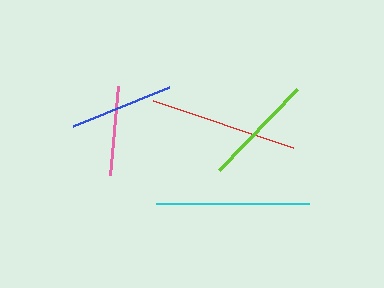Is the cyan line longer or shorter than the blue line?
The cyan line is longer than the blue line.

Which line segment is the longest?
The cyan line is the longest at approximately 153 pixels.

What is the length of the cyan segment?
The cyan segment is approximately 153 pixels long.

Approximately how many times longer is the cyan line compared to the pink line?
The cyan line is approximately 1.7 times the length of the pink line.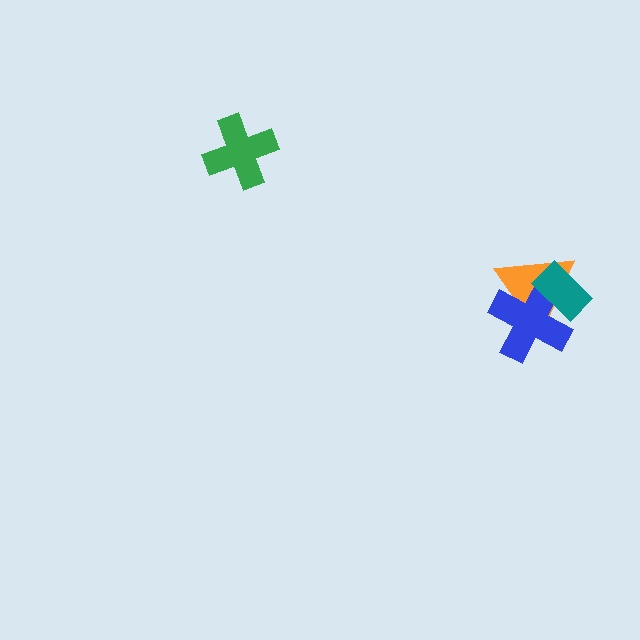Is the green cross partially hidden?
No, no other shape covers it.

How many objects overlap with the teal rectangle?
2 objects overlap with the teal rectangle.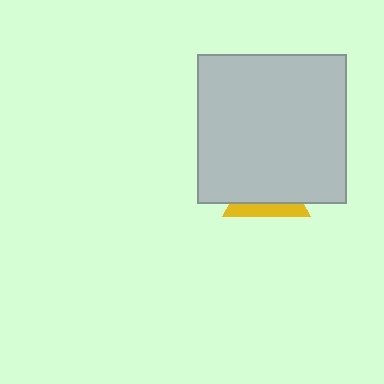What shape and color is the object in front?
The object in front is a light gray square.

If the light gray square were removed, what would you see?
You would see the complete yellow triangle.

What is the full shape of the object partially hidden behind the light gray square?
The partially hidden object is a yellow triangle.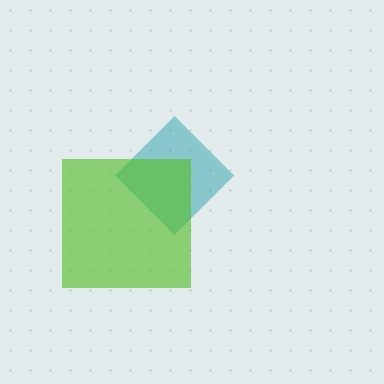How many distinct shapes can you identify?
There are 2 distinct shapes: a teal diamond, a lime square.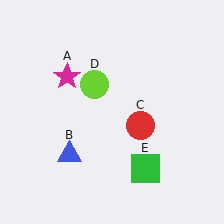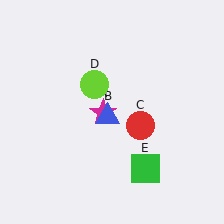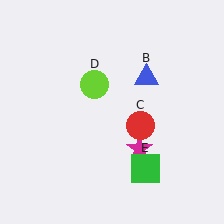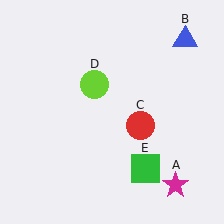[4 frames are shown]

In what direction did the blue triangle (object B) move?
The blue triangle (object B) moved up and to the right.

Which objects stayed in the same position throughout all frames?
Red circle (object C) and lime circle (object D) and green square (object E) remained stationary.